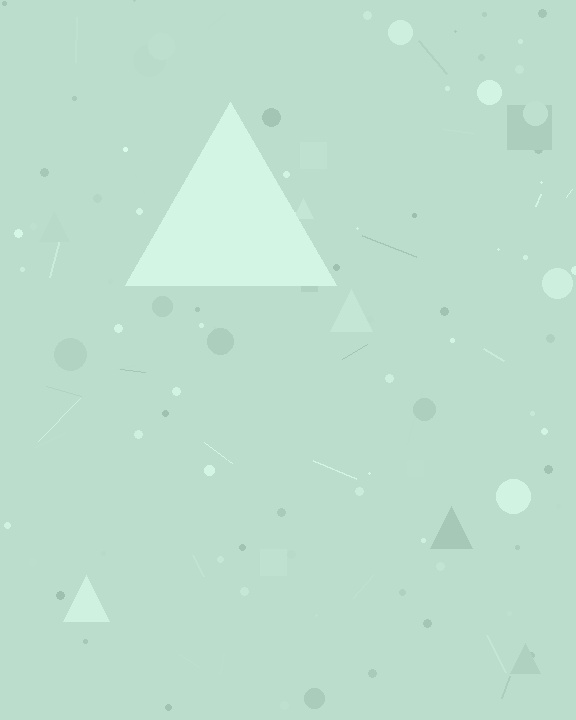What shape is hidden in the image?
A triangle is hidden in the image.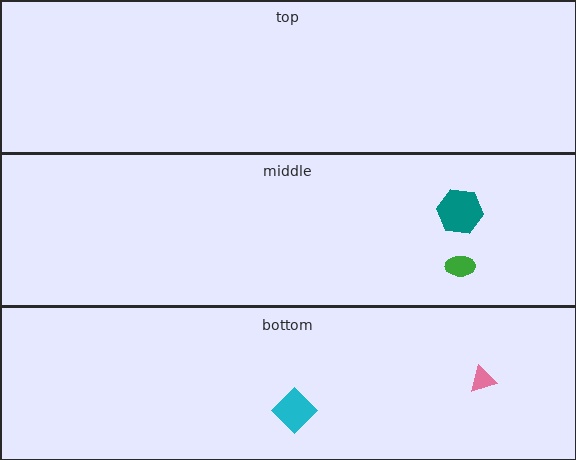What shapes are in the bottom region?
The pink triangle, the cyan diamond.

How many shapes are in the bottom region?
2.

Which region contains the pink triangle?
The bottom region.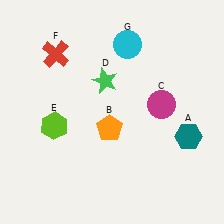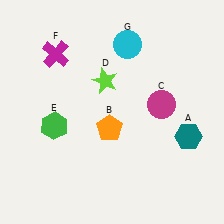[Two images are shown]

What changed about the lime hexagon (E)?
In Image 1, E is lime. In Image 2, it changed to green.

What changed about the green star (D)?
In Image 1, D is green. In Image 2, it changed to lime.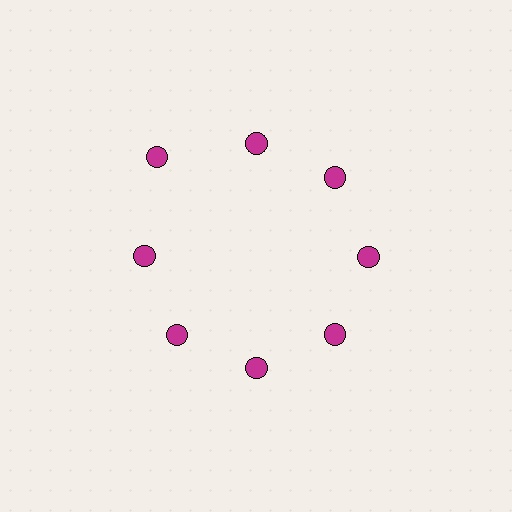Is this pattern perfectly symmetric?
No. The 8 magenta circles are arranged in a ring, but one element near the 10 o'clock position is pushed outward from the center, breaking the 8-fold rotational symmetry.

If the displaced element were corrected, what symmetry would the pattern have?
It would have 8-fold rotational symmetry — the pattern would map onto itself every 45 degrees.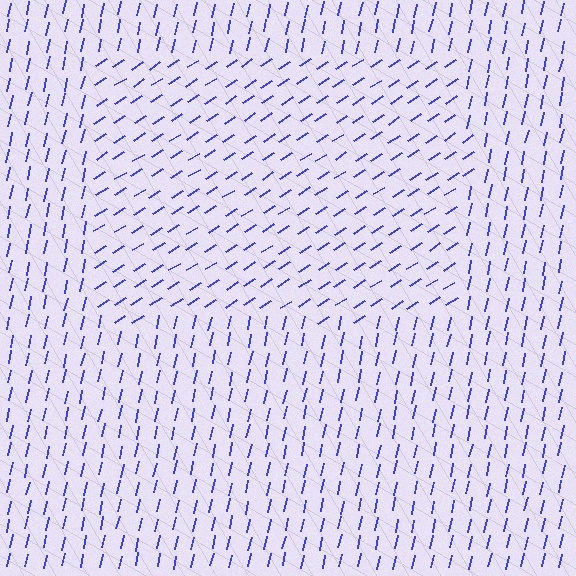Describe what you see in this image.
The image is filled with small blue line segments. A rectangle region in the image has lines oriented differently from the surrounding lines, creating a visible texture boundary.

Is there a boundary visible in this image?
Yes, there is a texture boundary formed by a change in line orientation.